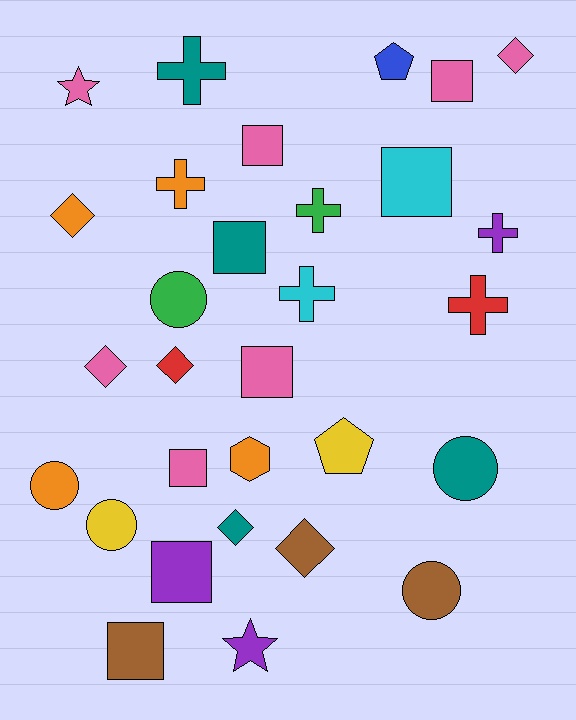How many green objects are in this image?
There are 2 green objects.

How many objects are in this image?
There are 30 objects.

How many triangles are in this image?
There are no triangles.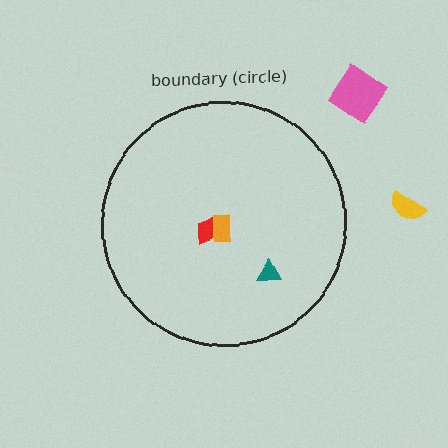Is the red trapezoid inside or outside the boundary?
Inside.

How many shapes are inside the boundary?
3 inside, 2 outside.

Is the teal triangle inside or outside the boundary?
Inside.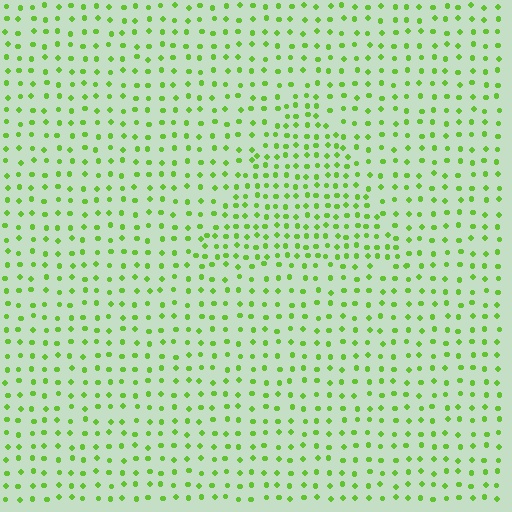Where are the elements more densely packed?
The elements are more densely packed inside the triangle boundary.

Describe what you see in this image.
The image contains small lime elements arranged at two different densities. A triangle-shaped region is visible where the elements are more densely packed than the surrounding area.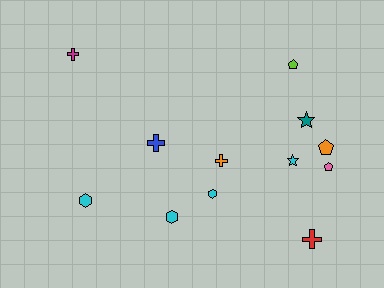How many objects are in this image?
There are 12 objects.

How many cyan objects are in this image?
There are 4 cyan objects.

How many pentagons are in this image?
There are 3 pentagons.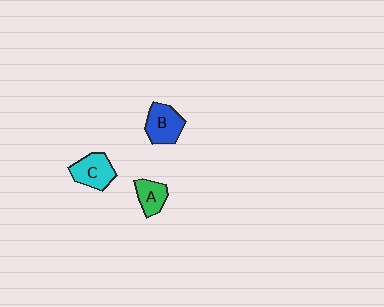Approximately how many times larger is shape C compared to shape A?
Approximately 1.4 times.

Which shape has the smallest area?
Shape A (green).